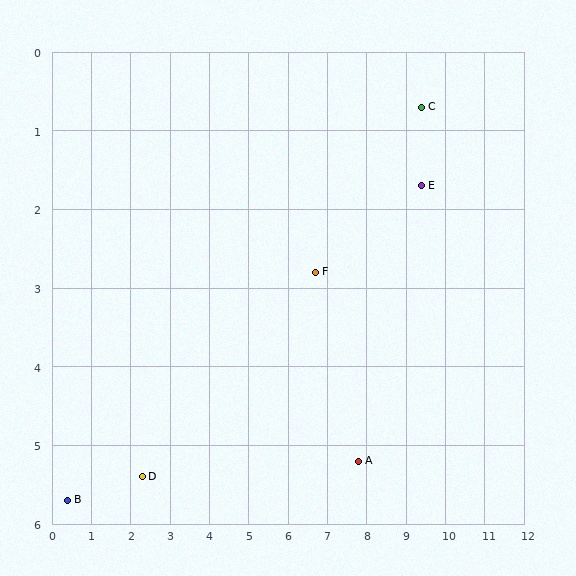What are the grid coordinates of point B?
Point B is at approximately (0.4, 5.7).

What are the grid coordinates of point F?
Point F is at approximately (6.7, 2.8).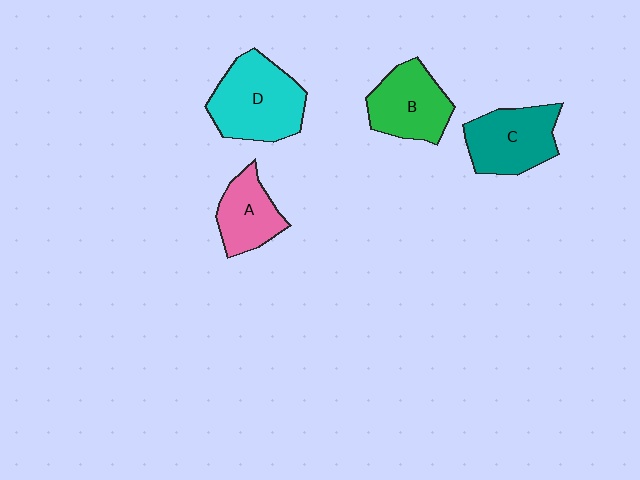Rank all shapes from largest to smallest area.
From largest to smallest: D (cyan), C (teal), B (green), A (pink).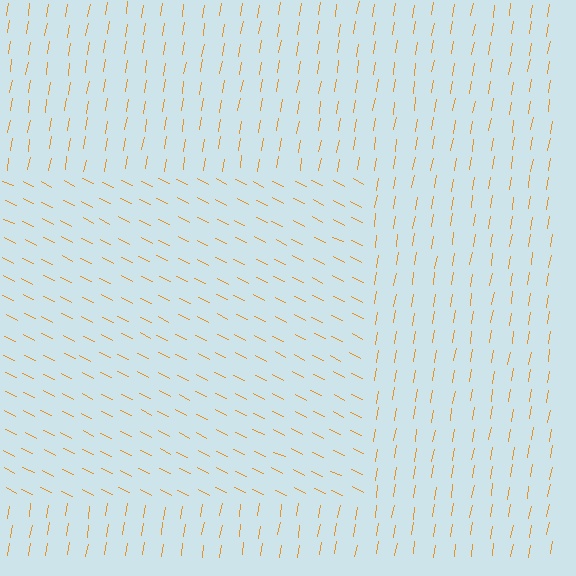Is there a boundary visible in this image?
Yes, there is a texture boundary formed by a change in line orientation.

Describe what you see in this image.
The image is filled with small orange line segments. A rectangle region in the image has lines oriented differently from the surrounding lines, creating a visible texture boundary.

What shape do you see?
I see a rectangle.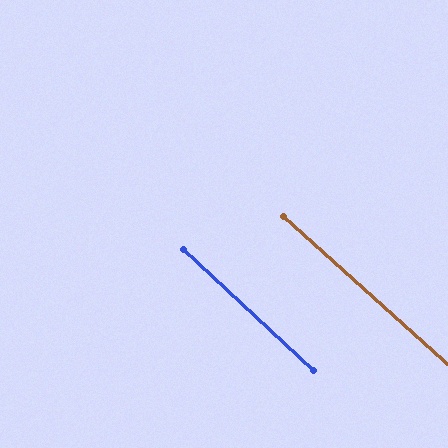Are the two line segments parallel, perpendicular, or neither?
Parallel — their directions differ by only 0.9°.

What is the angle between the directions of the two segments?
Approximately 1 degree.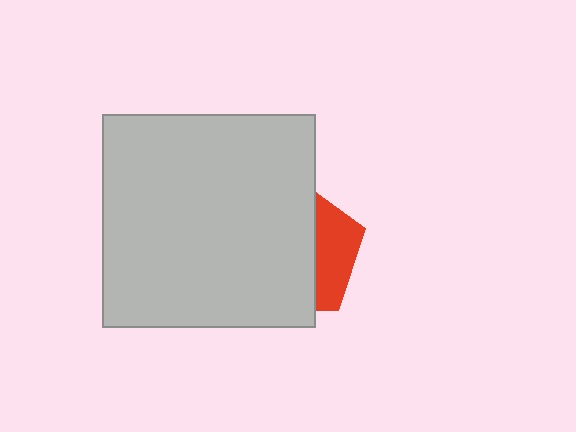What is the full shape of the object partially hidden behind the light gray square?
The partially hidden object is a red pentagon.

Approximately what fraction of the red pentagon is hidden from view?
Roughly 69% of the red pentagon is hidden behind the light gray square.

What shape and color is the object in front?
The object in front is a light gray square.